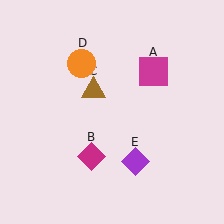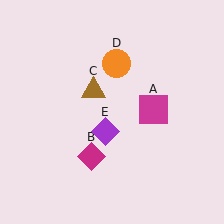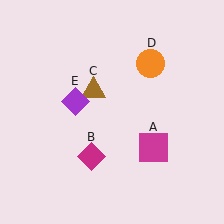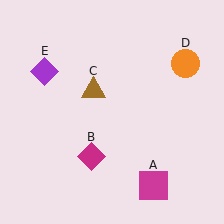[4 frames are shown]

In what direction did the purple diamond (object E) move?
The purple diamond (object E) moved up and to the left.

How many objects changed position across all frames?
3 objects changed position: magenta square (object A), orange circle (object D), purple diamond (object E).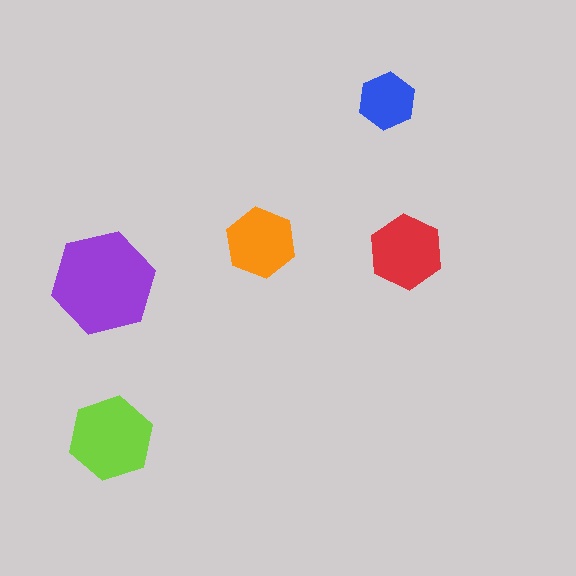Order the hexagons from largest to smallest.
the purple one, the lime one, the red one, the orange one, the blue one.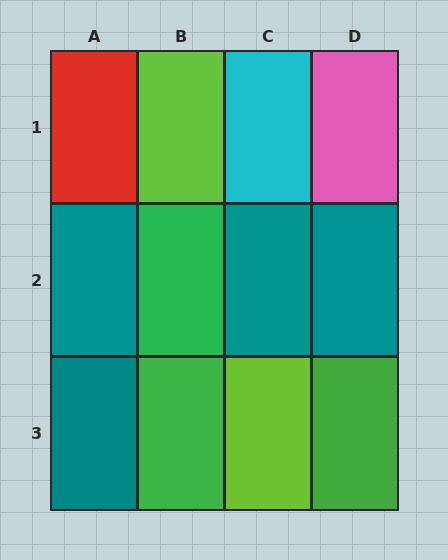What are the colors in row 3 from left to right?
Teal, green, lime, green.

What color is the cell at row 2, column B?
Green.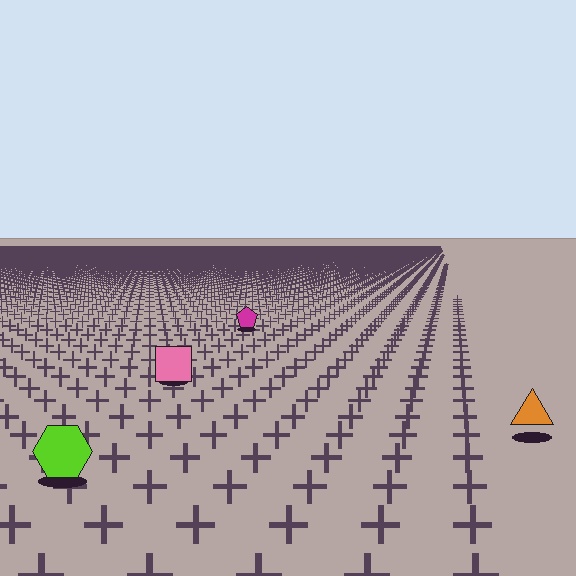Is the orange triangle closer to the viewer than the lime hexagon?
No. The lime hexagon is closer — you can tell from the texture gradient: the ground texture is coarser near it.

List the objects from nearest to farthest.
From nearest to farthest: the lime hexagon, the orange triangle, the pink square, the magenta pentagon.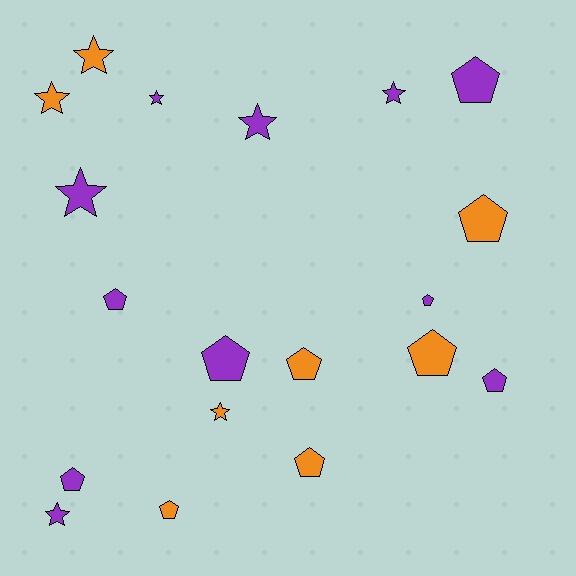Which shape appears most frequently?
Pentagon, with 11 objects.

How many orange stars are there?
There are 3 orange stars.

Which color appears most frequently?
Purple, with 11 objects.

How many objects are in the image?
There are 19 objects.